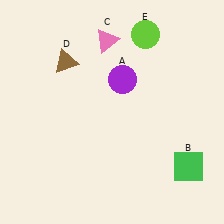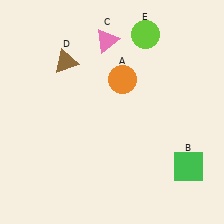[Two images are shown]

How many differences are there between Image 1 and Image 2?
There is 1 difference between the two images.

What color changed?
The circle (A) changed from purple in Image 1 to orange in Image 2.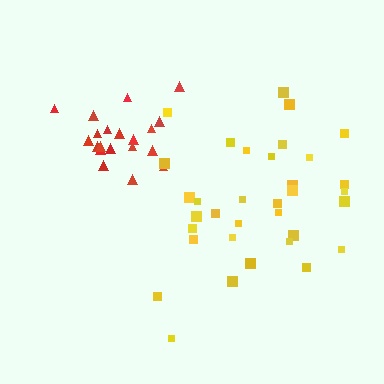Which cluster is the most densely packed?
Red.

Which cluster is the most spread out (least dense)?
Yellow.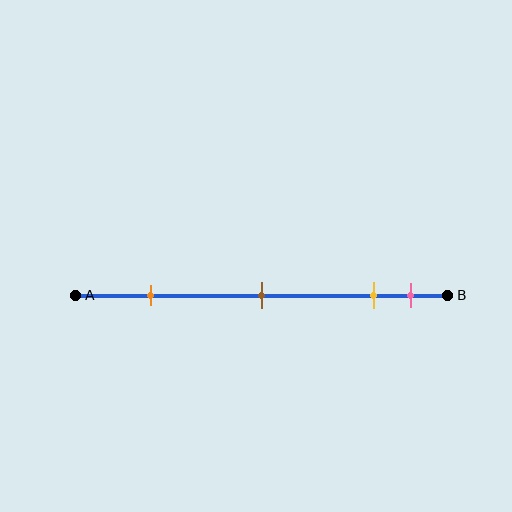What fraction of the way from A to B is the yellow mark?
The yellow mark is approximately 80% (0.8) of the way from A to B.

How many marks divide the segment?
There are 4 marks dividing the segment.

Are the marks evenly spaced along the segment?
No, the marks are not evenly spaced.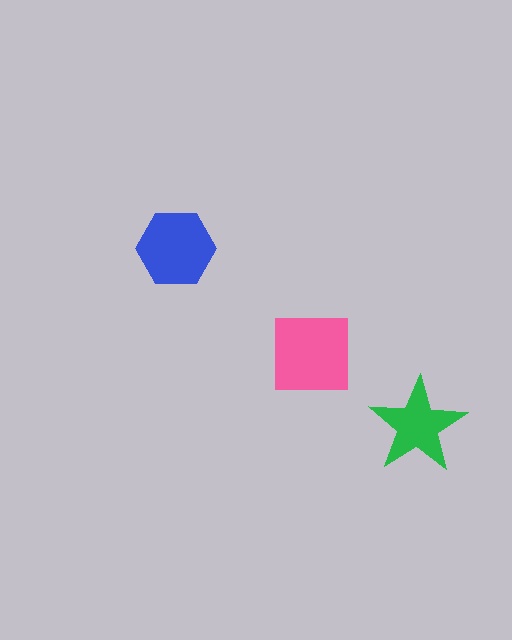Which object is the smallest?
The green star.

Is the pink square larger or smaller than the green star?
Larger.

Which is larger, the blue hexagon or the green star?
The blue hexagon.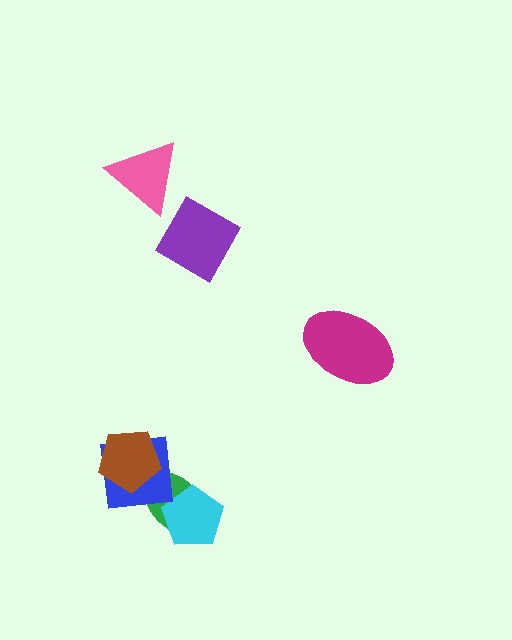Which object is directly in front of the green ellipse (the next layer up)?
The cyan pentagon is directly in front of the green ellipse.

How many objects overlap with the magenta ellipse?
0 objects overlap with the magenta ellipse.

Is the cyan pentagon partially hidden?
No, no other shape covers it.